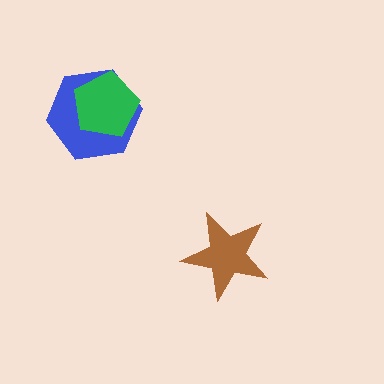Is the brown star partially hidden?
No, no other shape covers it.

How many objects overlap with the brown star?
0 objects overlap with the brown star.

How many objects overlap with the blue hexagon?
1 object overlaps with the blue hexagon.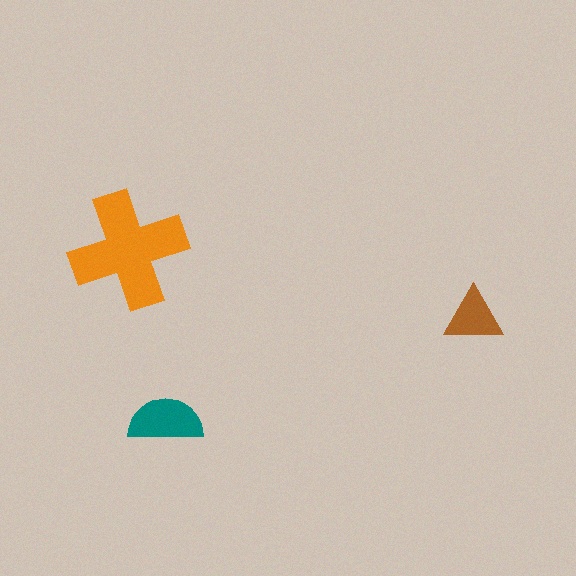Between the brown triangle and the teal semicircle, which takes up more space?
The teal semicircle.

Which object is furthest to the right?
The brown triangle is rightmost.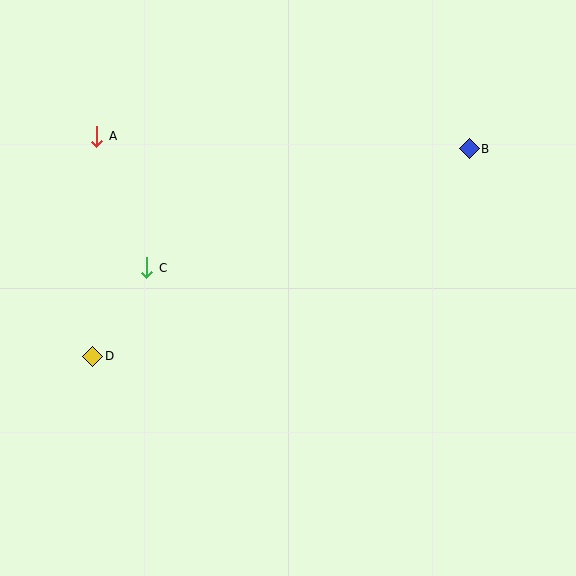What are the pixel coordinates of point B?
Point B is at (469, 149).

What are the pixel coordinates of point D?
Point D is at (93, 356).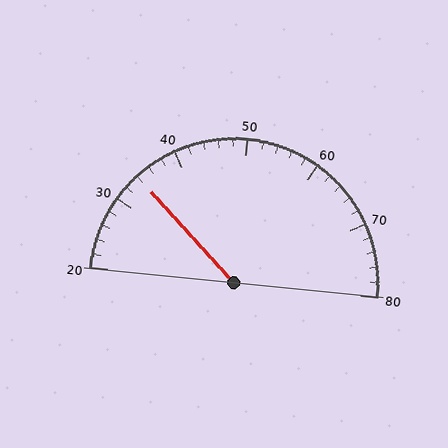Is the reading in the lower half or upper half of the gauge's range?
The reading is in the lower half of the range (20 to 80).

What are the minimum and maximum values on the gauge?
The gauge ranges from 20 to 80.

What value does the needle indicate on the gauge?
The needle indicates approximately 34.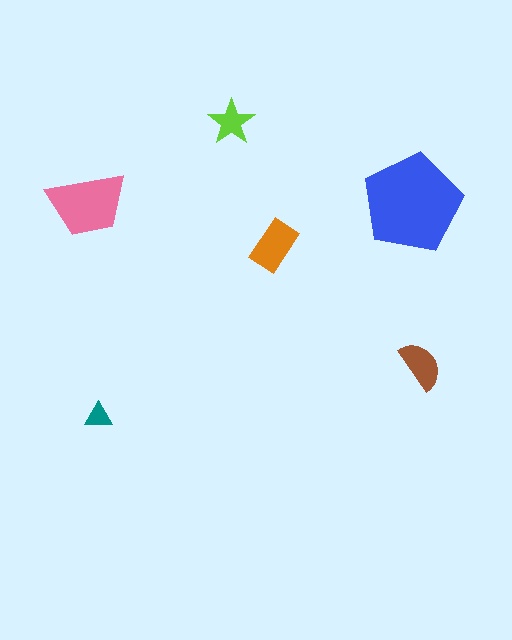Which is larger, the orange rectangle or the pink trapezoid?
The pink trapezoid.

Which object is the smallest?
The teal triangle.